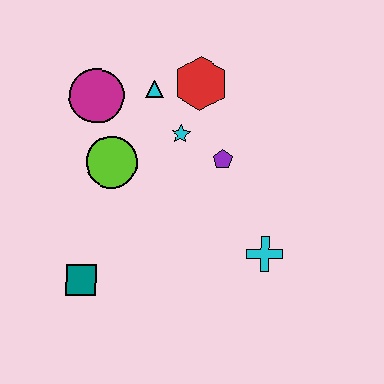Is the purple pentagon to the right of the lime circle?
Yes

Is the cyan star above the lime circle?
Yes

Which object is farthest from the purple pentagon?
The teal square is farthest from the purple pentagon.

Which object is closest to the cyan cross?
The purple pentagon is closest to the cyan cross.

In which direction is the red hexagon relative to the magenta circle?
The red hexagon is to the right of the magenta circle.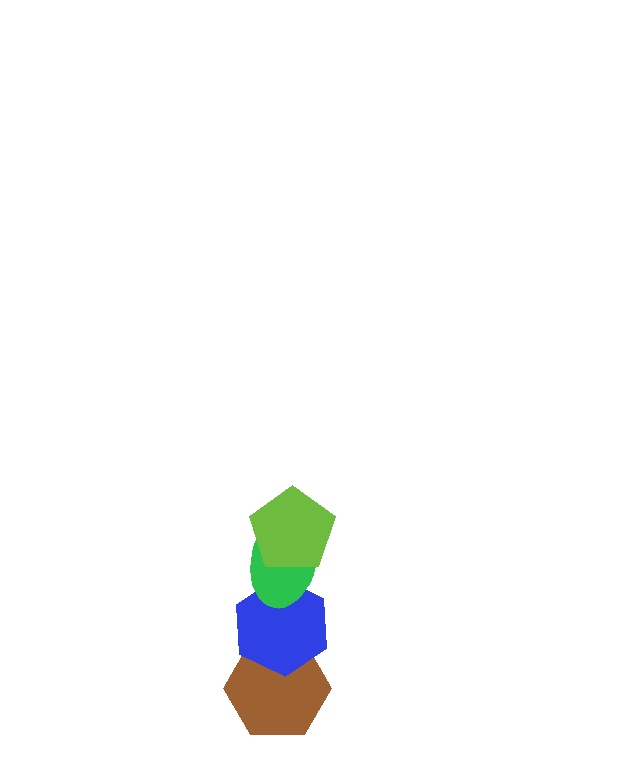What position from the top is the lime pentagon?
The lime pentagon is 1st from the top.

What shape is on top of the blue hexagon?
The green ellipse is on top of the blue hexagon.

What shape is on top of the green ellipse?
The lime pentagon is on top of the green ellipse.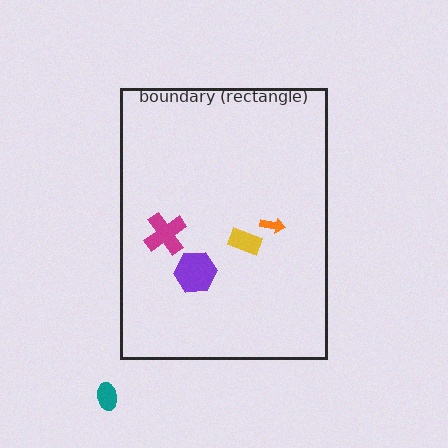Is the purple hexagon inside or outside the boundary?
Inside.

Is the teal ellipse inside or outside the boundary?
Outside.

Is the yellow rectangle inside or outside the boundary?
Inside.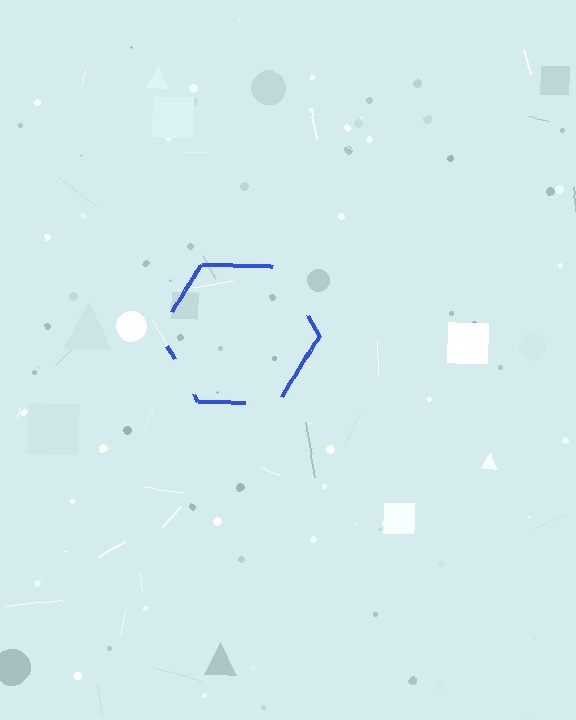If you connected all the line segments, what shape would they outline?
They would outline a hexagon.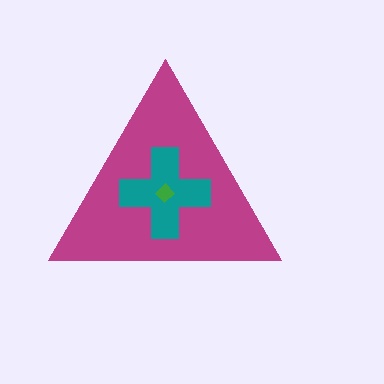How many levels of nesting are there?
3.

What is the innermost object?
The green diamond.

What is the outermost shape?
The magenta triangle.